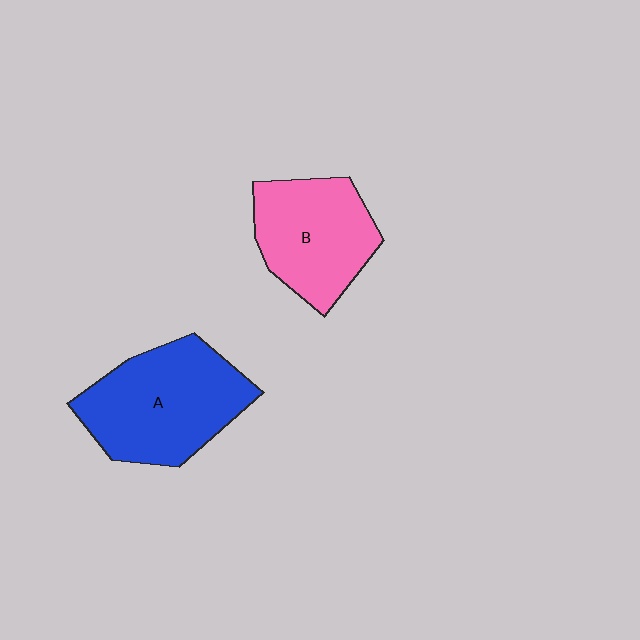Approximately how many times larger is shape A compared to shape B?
Approximately 1.3 times.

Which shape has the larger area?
Shape A (blue).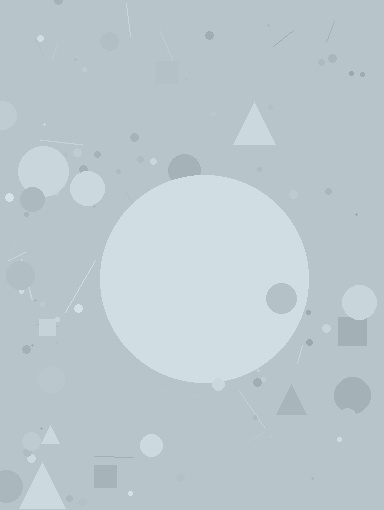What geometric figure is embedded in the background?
A circle is embedded in the background.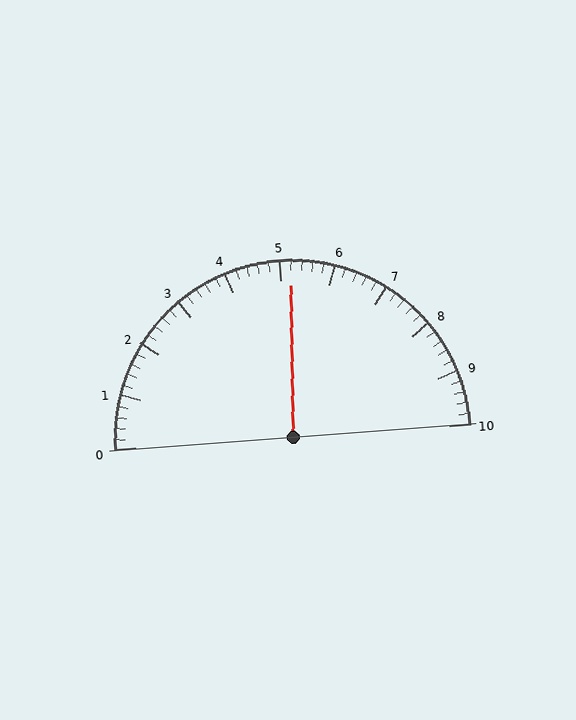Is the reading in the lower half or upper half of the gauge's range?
The reading is in the upper half of the range (0 to 10).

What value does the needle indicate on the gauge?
The needle indicates approximately 5.2.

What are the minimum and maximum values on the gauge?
The gauge ranges from 0 to 10.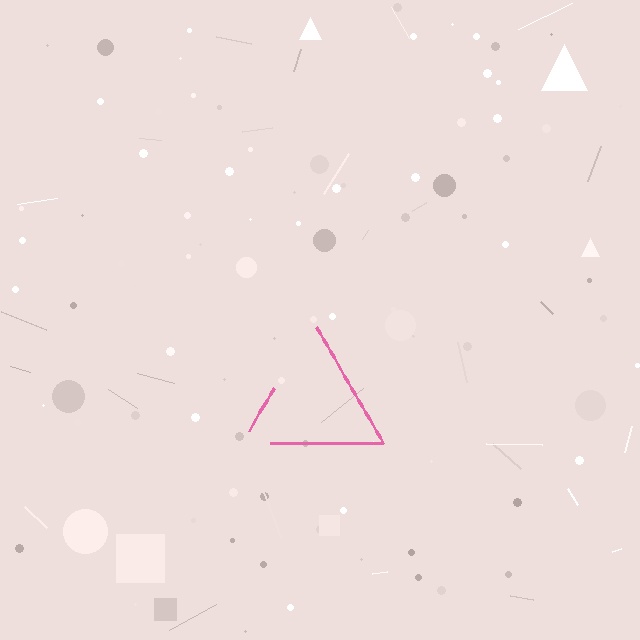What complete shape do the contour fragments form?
The contour fragments form a triangle.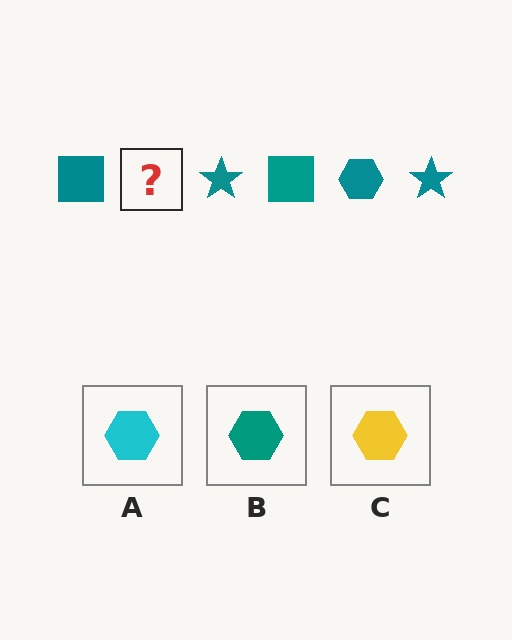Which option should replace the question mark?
Option B.